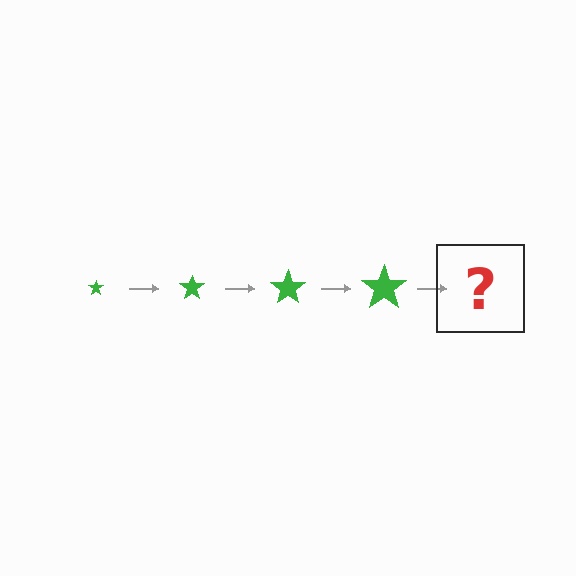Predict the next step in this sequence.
The next step is a green star, larger than the previous one.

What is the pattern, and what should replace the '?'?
The pattern is that the star gets progressively larger each step. The '?' should be a green star, larger than the previous one.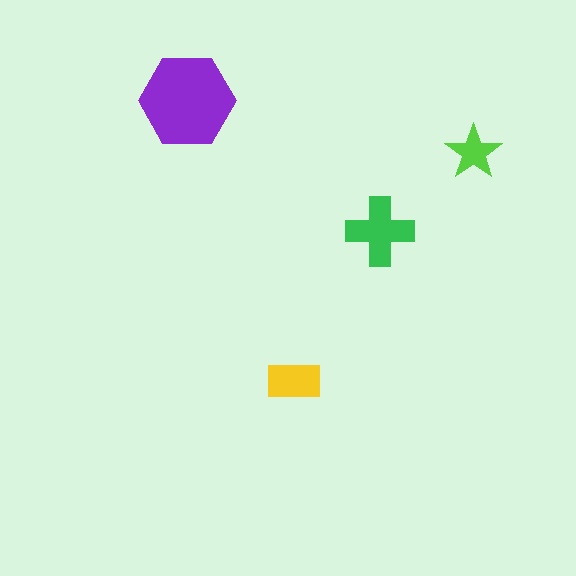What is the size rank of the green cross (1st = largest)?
2nd.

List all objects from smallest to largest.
The lime star, the yellow rectangle, the green cross, the purple hexagon.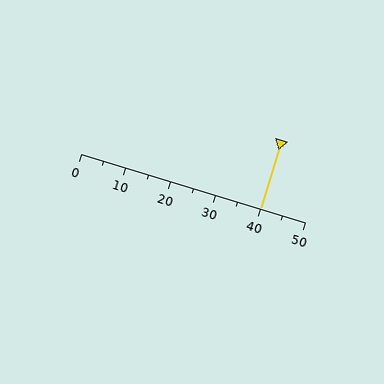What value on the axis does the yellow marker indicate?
The marker indicates approximately 40.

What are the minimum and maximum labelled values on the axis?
The axis runs from 0 to 50.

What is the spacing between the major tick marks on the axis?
The major ticks are spaced 10 apart.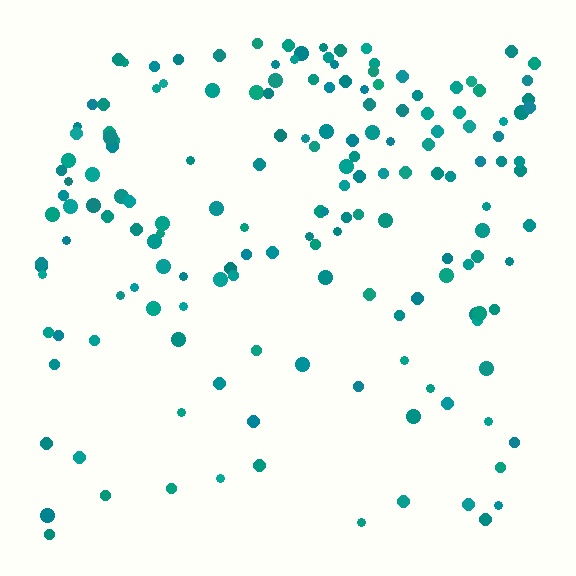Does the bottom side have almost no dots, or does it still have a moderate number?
Still a moderate number, just noticeably fewer than the top.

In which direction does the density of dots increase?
From bottom to top, with the top side densest.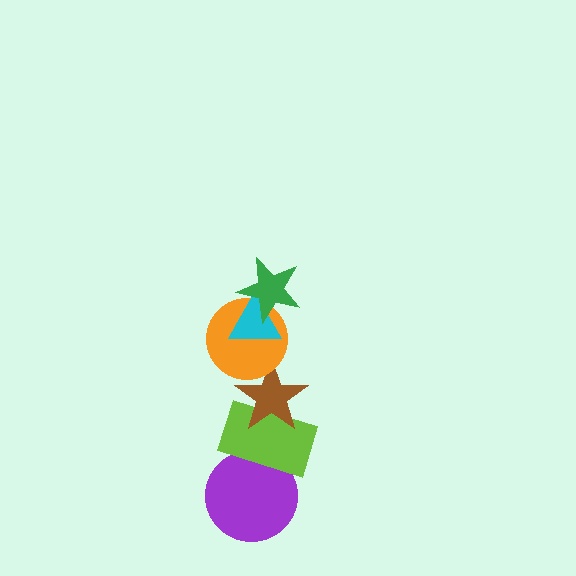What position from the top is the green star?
The green star is 1st from the top.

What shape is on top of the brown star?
The orange circle is on top of the brown star.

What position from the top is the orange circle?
The orange circle is 3rd from the top.